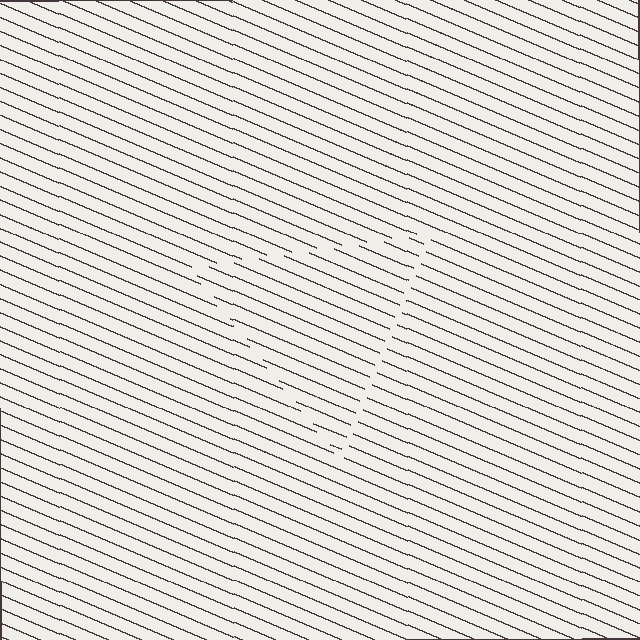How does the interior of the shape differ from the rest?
The interior of the shape contains the same grating, shifted by half a period — the contour is defined by the phase discontinuity where line-ends from the inner and outer gratings abut.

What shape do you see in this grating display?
An illusory triangle. The interior of the shape contains the same grating, shifted by half a period — the contour is defined by the phase discontinuity where line-ends from the inner and outer gratings abut.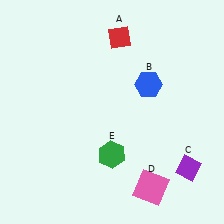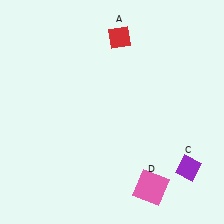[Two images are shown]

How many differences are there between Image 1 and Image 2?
There are 2 differences between the two images.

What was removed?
The green hexagon (E), the blue hexagon (B) were removed in Image 2.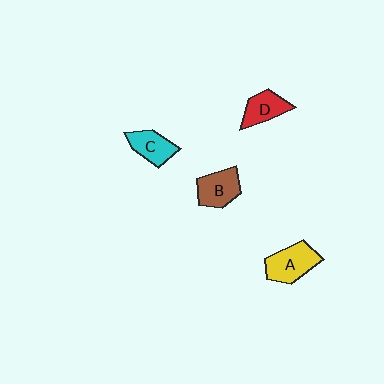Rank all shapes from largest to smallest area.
From largest to smallest: A (yellow), B (brown), C (cyan), D (red).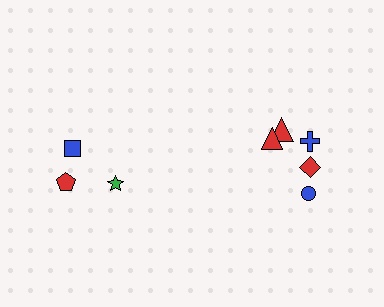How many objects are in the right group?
There are 5 objects.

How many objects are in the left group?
There are 3 objects.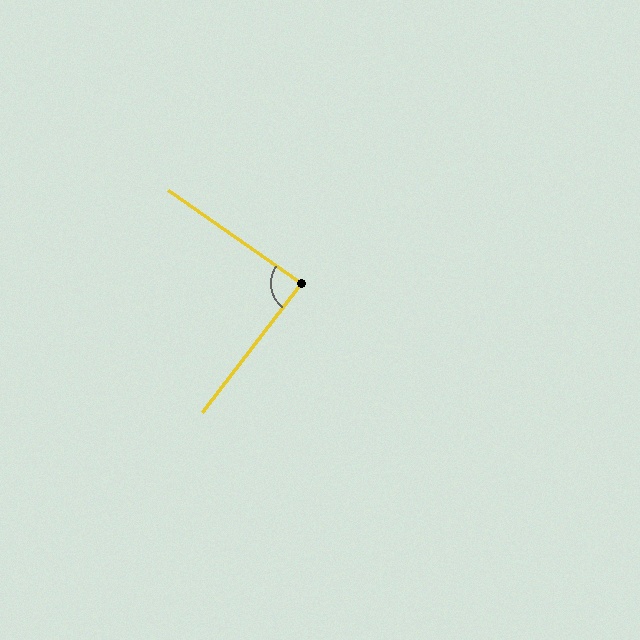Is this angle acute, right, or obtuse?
It is approximately a right angle.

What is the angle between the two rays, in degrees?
Approximately 87 degrees.